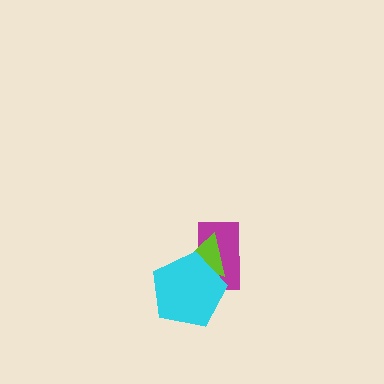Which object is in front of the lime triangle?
The cyan pentagon is in front of the lime triangle.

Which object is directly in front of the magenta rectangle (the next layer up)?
The lime triangle is directly in front of the magenta rectangle.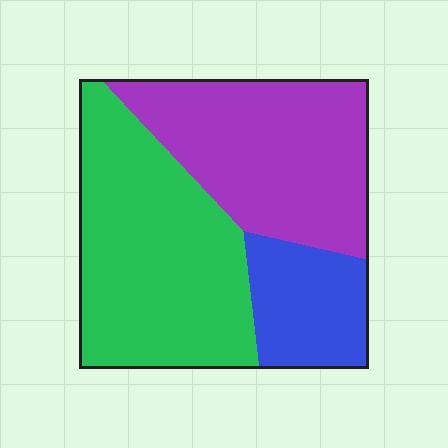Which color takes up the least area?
Blue, at roughly 15%.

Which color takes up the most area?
Green, at roughly 45%.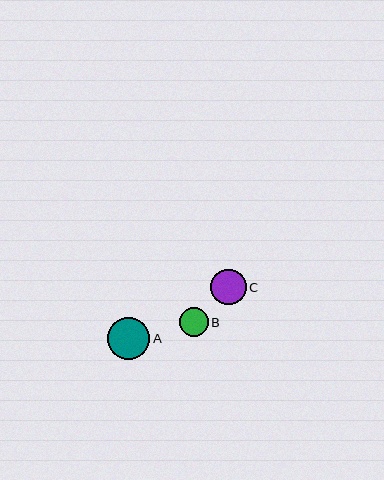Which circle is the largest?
Circle A is the largest with a size of approximately 42 pixels.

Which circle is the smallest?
Circle B is the smallest with a size of approximately 29 pixels.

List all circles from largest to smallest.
From largest to smallest: A, C, B.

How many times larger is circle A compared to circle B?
Circle A is approximately 1.4 times the size of circle B.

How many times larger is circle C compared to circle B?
Circle C is approximately 1.2 times the size of circle B.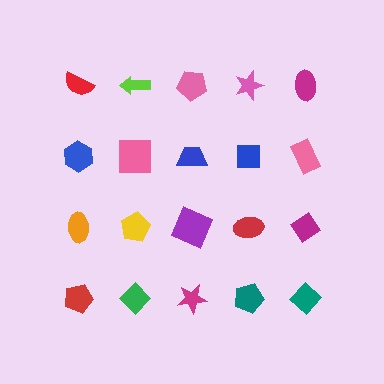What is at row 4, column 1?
A red pentagon.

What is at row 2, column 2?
A pink square.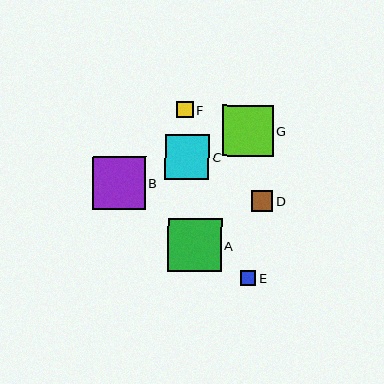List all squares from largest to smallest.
From largest to smallest: A, B, G, C, D, F, E.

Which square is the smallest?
Square E is the smallest with a size of approximately 15 pixels.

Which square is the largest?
Square A is the largest with a size of approximately 53 pixels.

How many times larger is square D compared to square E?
Square D is approximately 1.4 times the size of square E.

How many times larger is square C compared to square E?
Square C is approximately 2.9 times the size of square E.